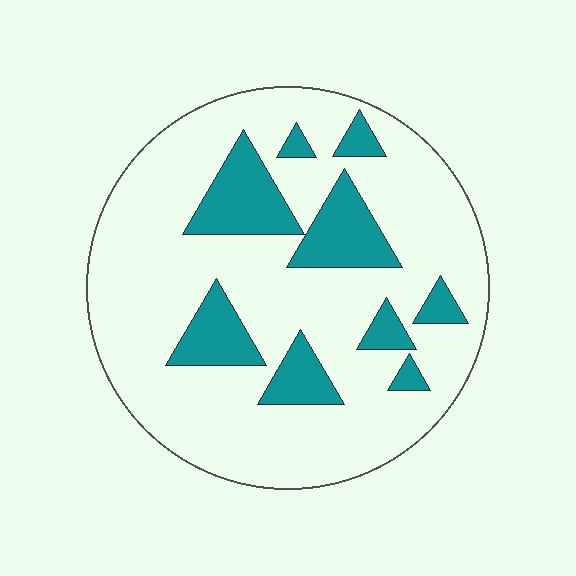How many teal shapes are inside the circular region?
9.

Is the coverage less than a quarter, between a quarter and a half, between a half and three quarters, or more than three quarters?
Less than a quarter.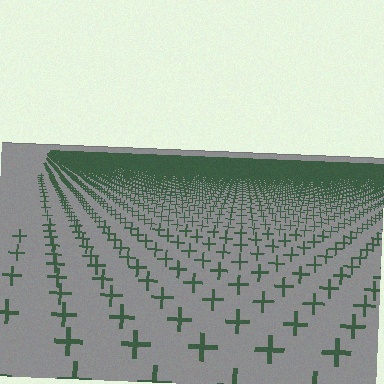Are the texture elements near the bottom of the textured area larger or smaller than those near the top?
Larger. Near the bottom, elements are closer to the viewer and appear at a bigger on-screen size.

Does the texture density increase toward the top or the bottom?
Density increases toward the top.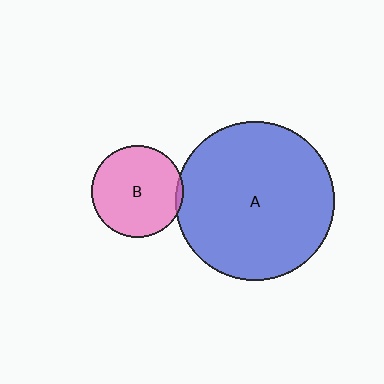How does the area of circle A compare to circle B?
Approximately 3.0 times.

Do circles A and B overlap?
Yes.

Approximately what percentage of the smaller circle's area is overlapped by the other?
Approximately 5%.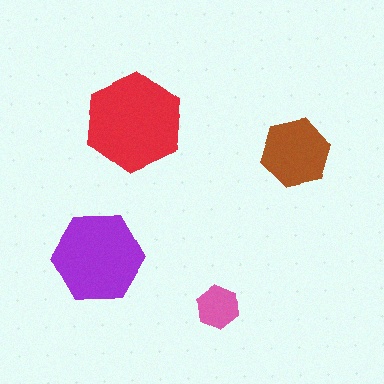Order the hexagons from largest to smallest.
the red one, the purple one, the brown one, the pink one.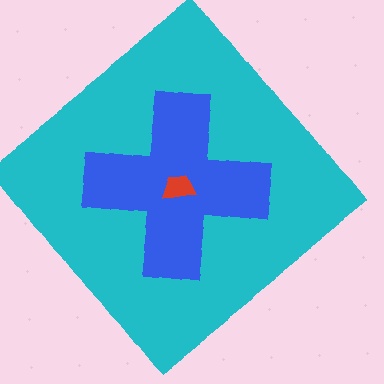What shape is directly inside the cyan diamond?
The blue cross.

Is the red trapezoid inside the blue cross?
Yes.